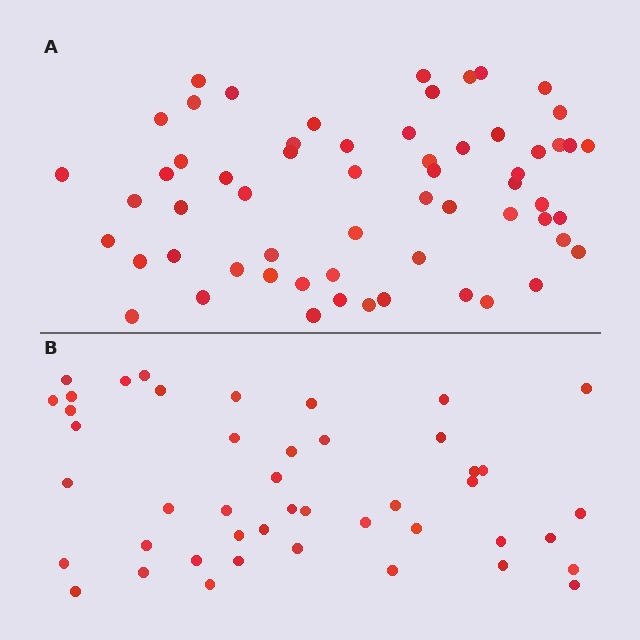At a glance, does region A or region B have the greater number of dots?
Region A (the top region) has more dots.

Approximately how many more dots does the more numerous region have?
Region A has approximately 15 more dots than region B.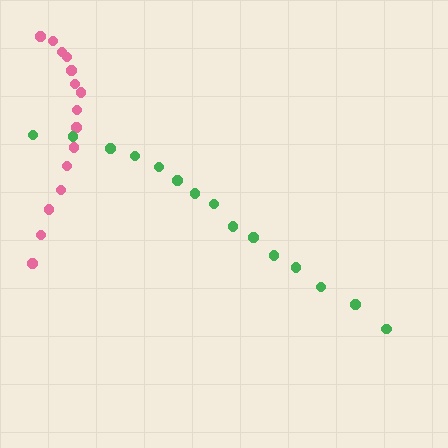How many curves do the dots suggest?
There are 2 distinct paths.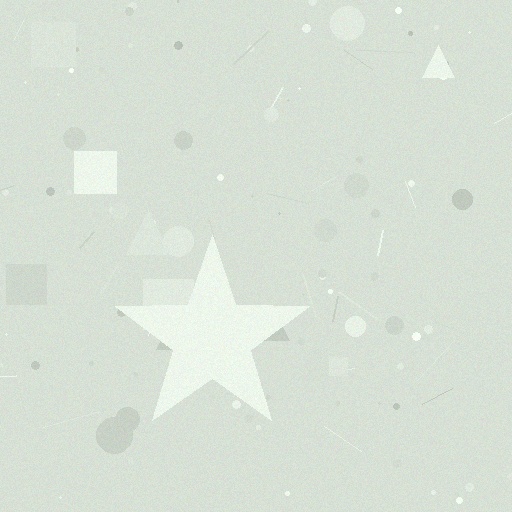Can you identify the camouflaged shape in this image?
The camouflaged shape is a star.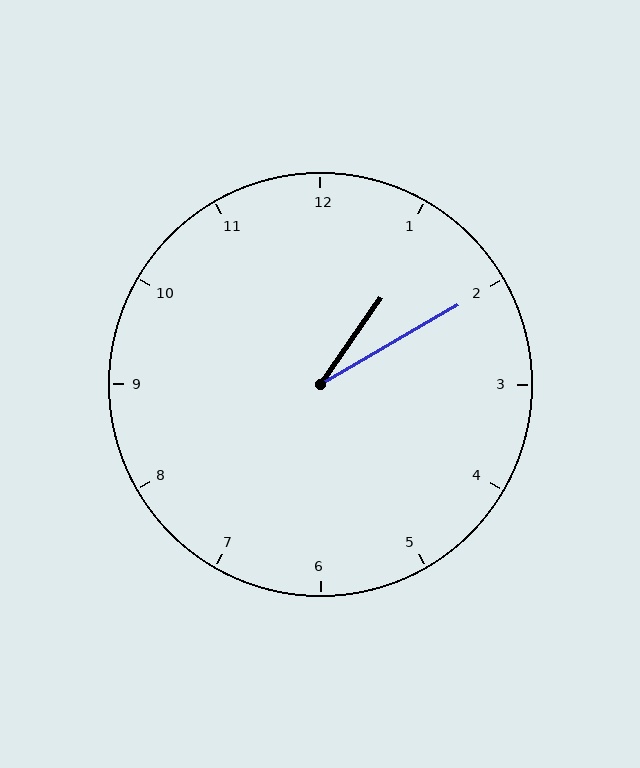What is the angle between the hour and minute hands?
Approximately 25 degrees.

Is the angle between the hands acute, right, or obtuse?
It is acute.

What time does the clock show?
1:10.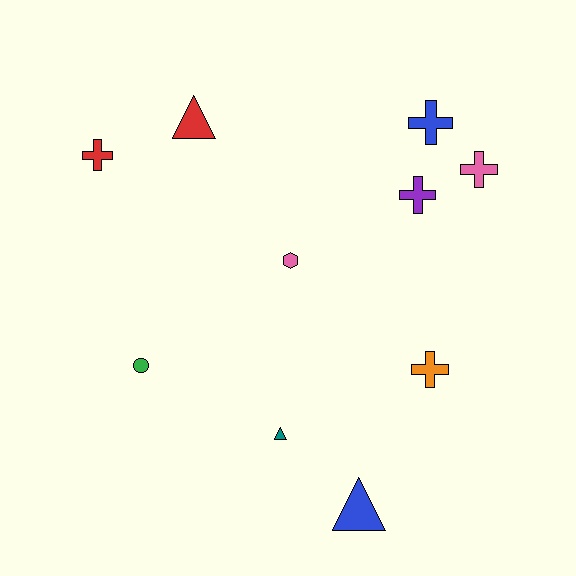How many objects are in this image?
There are 10 objects.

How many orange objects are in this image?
There is 1 orange object.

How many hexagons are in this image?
There is 1 hexagon.